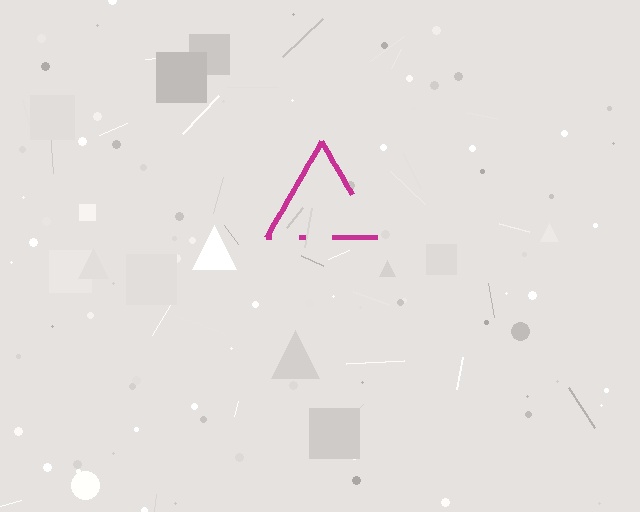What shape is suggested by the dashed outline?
The dashed outline suggests a triangle.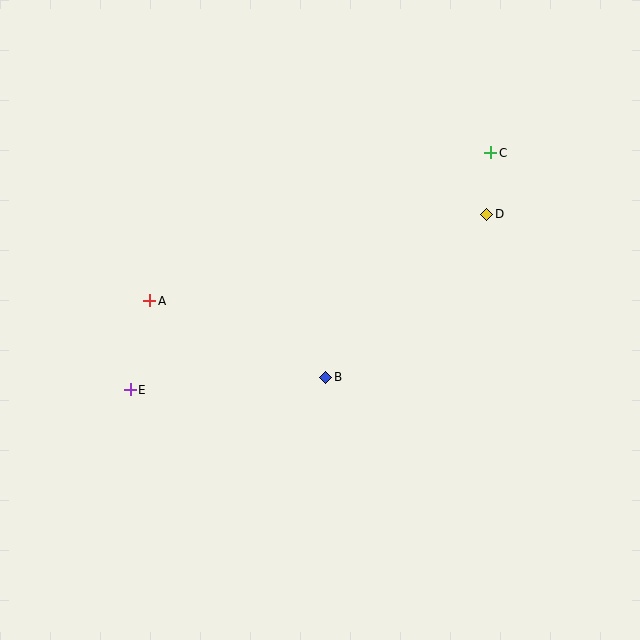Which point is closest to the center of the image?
Point B at (326, 377) is closest to the center.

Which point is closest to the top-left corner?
Point A is closest to the top-left corner.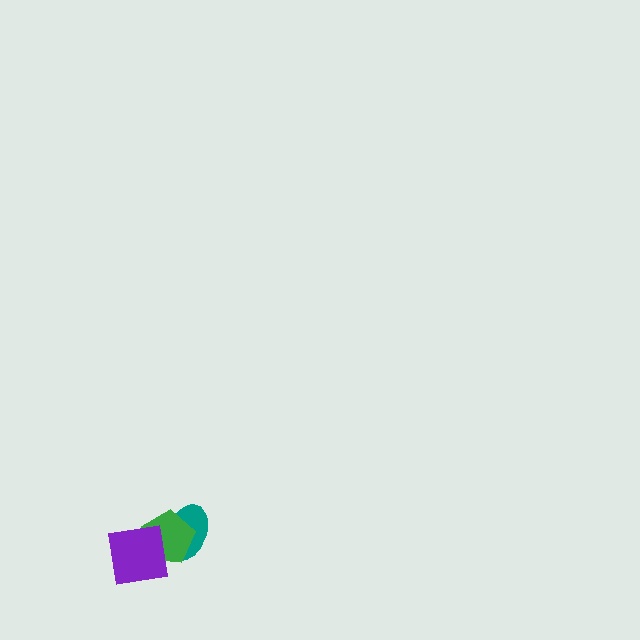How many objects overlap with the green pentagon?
2 objects overlap with the green pentagon.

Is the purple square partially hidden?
No, no other shape covers it.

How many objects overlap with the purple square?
2 objects overlap with the purple square.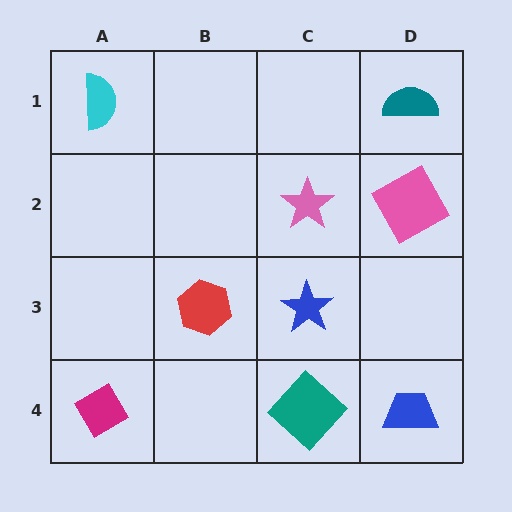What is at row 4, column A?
A magenta diamond.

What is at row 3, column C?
A blue star.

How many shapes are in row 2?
2 shapes.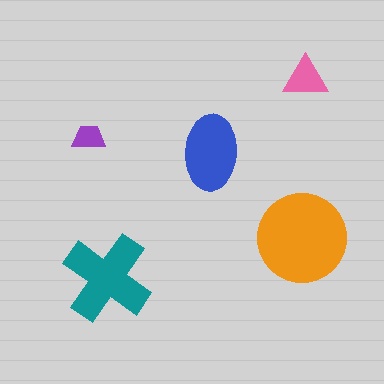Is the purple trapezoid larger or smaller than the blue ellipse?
Smaller.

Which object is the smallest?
The purple trapezoid.